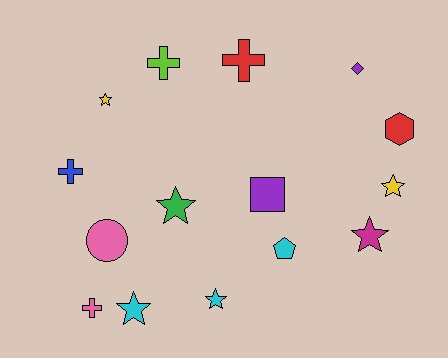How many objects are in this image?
There are 15 objects.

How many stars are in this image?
There are 6 stars.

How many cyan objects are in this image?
There are 3 cyan objects.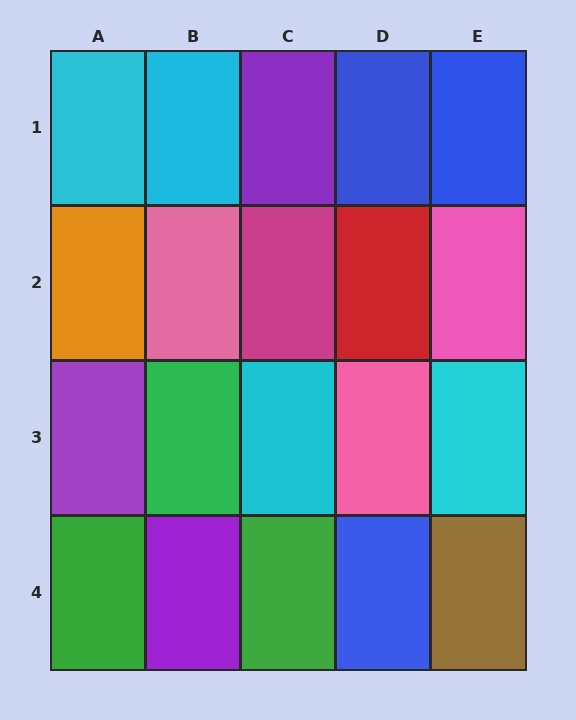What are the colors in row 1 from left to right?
Cyan, cyan, purple, blue, blue.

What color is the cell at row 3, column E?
Cyan.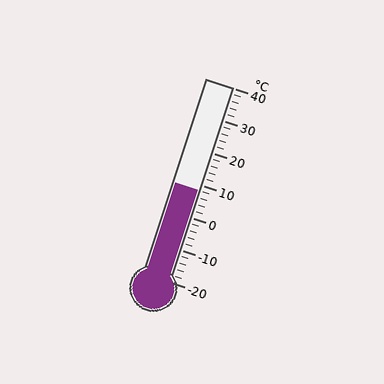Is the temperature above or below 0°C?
The temperature is above 0°C.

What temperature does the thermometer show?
The thermometer shows approximately 8°C.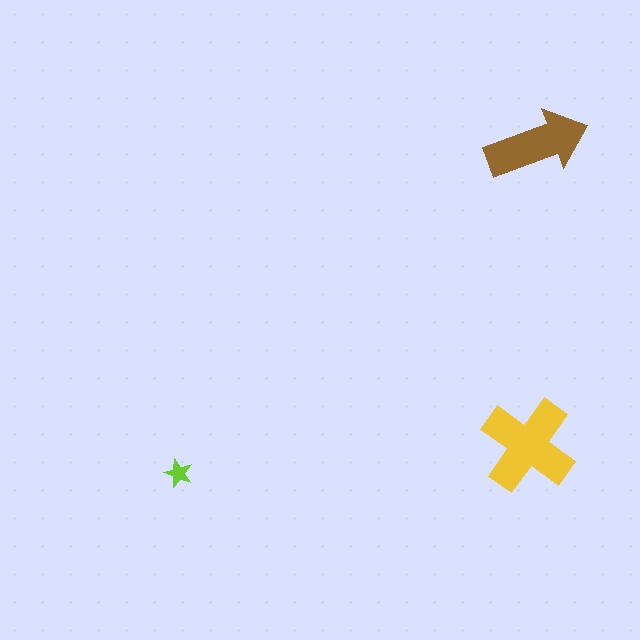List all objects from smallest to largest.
The lime star, the brown arrow, the yellow cross.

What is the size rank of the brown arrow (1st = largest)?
2nd.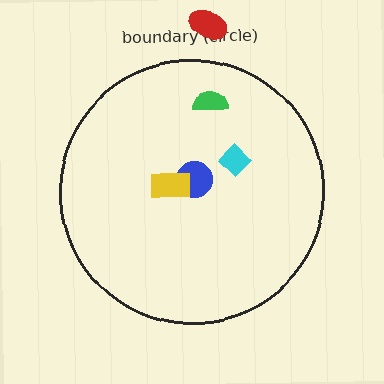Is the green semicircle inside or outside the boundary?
Inside.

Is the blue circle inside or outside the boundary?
Inside.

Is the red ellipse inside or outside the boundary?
Outside.